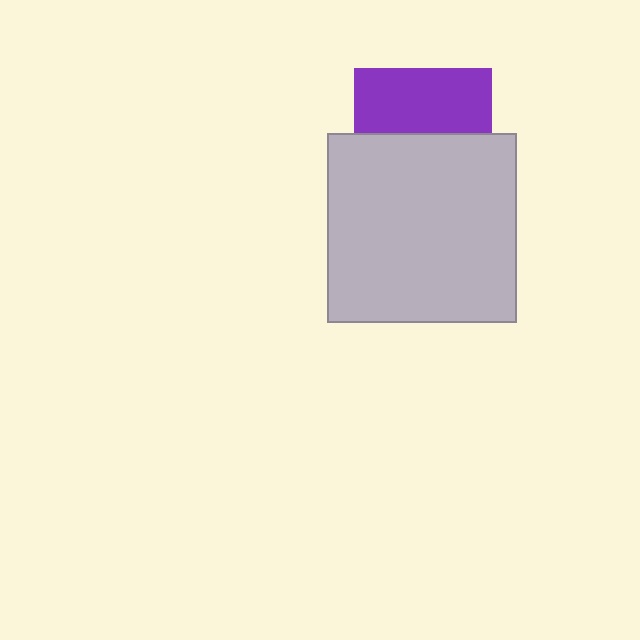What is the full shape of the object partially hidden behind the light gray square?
The partially hidden object is a purple square.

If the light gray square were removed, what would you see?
You would see the complete purple square.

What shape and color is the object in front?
The object in front is a light gray square.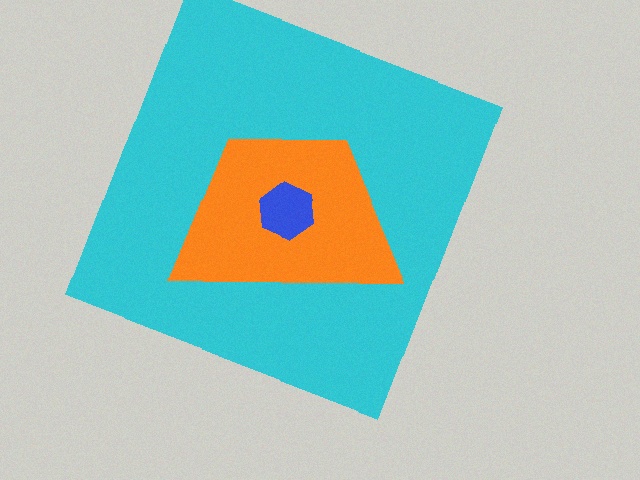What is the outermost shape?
The cyan square.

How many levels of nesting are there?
3.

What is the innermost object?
The blue hexagon.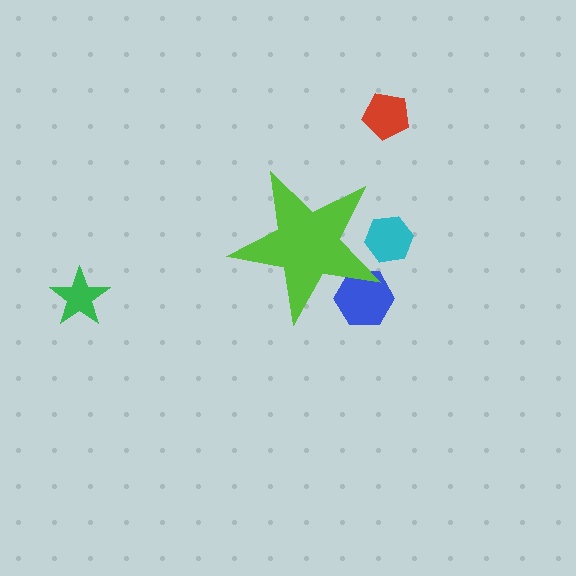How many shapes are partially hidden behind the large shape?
2 shapes are partially hidden.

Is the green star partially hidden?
No, the green star is fully visible.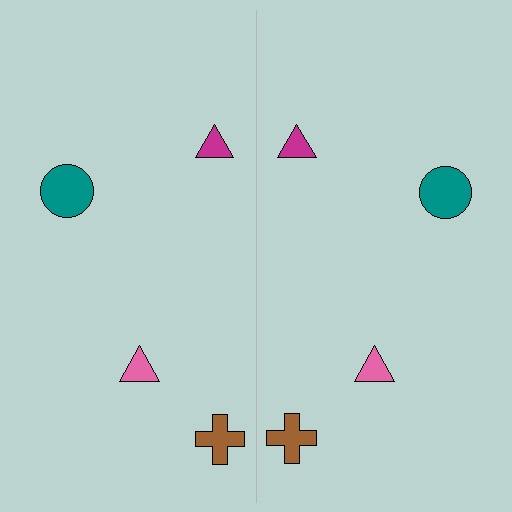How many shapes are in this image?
There are 8 shapes in this image.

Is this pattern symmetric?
Yes, this pattern has bilateral (reflection) symmetry.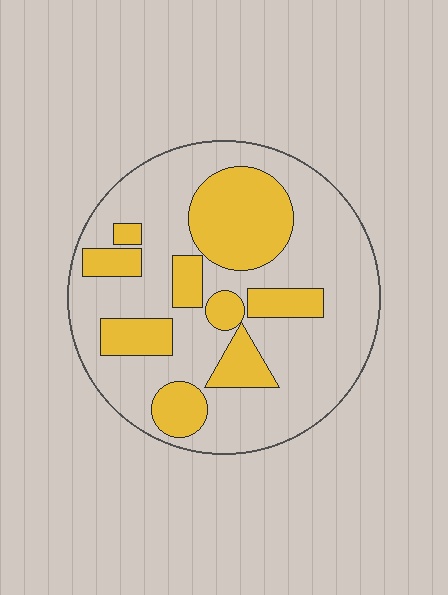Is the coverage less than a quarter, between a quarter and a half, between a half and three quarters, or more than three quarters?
Between a quarter and a half.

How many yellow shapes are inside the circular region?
9.